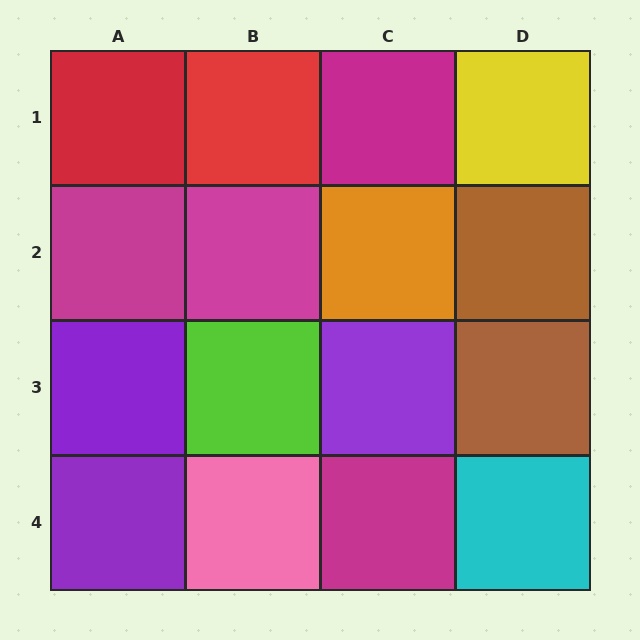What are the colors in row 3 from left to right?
Purple, lime, purple, brown.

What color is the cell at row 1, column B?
Red.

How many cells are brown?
2 cells are brown.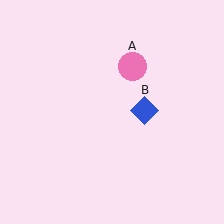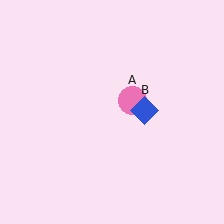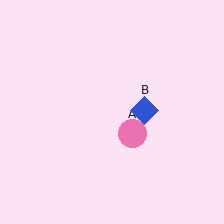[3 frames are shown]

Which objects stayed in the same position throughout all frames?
Blue diamond (object B) remained stationary.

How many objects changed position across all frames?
1 object changed position: pink circle (object A).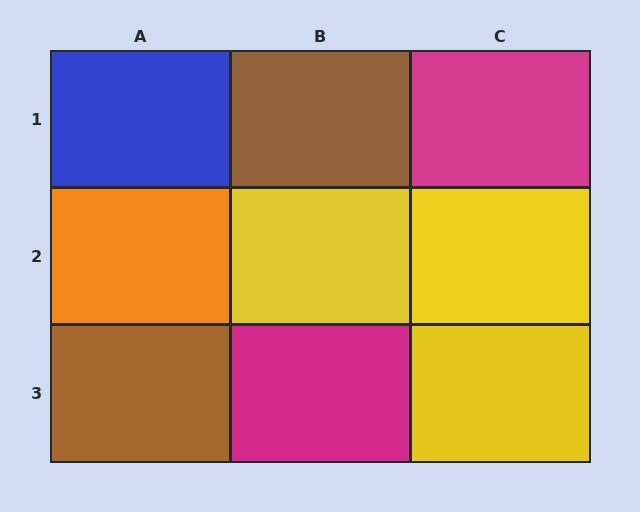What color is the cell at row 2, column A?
Orange.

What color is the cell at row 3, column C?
Yellow.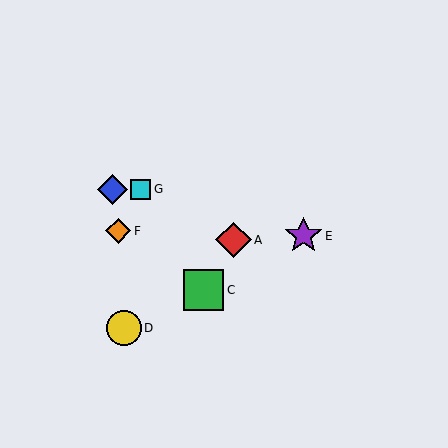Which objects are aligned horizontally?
Objects B, G are aligned horizontally.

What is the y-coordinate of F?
Object F is at y≈231.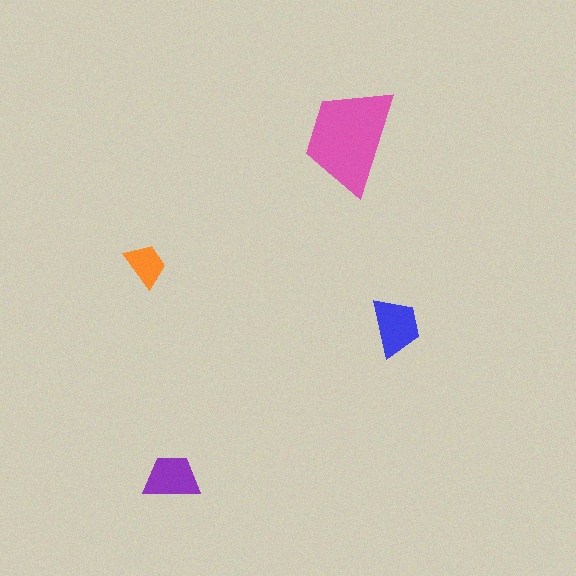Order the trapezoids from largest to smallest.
the pink one, the blue one, the purple one, the orange one.